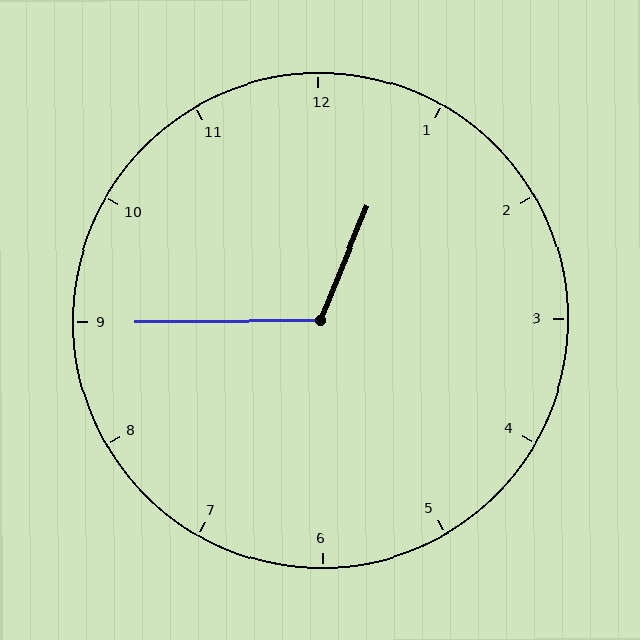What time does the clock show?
12:45.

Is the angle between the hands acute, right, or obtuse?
It is obtuse.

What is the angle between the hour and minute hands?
Approximately 112 degrees.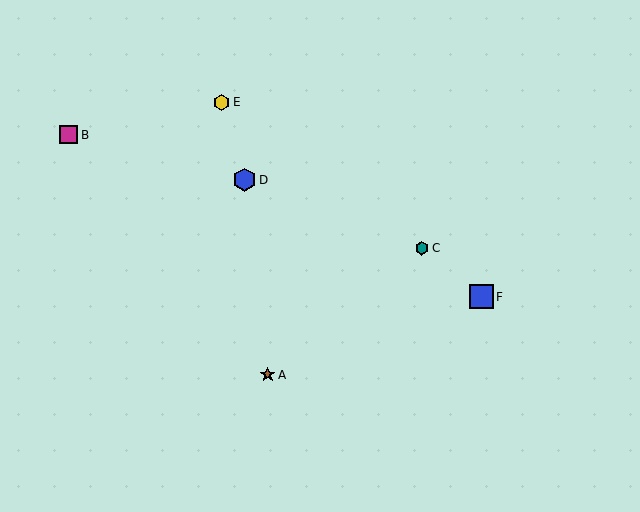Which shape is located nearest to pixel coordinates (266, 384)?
The brown star (labeled A) at (268, 375) is nearest to that location.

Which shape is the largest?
The blue square (labeled F) is the largest.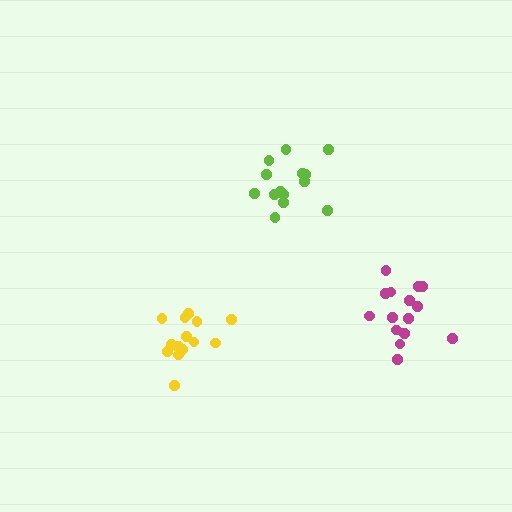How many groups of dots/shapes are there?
There are 3 groups.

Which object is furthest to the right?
The magenta cluster is rightmost.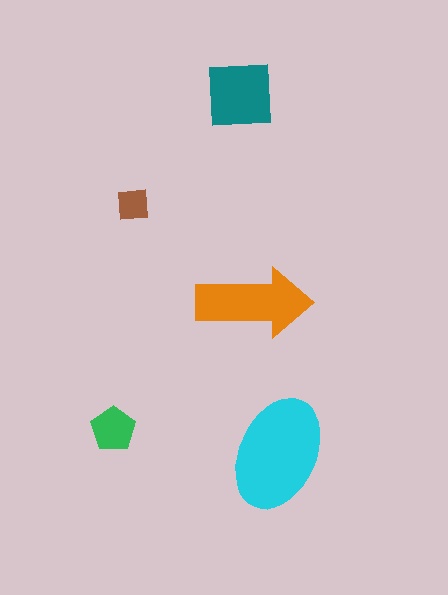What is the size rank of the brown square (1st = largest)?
5th.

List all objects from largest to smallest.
The cyan ellipse, the orange arrow, the teal square, the green pentagon, the brown square.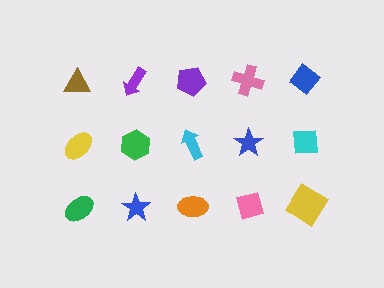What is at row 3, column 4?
A pink diamond.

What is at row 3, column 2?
A blue star.